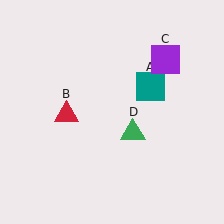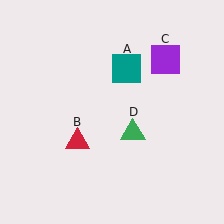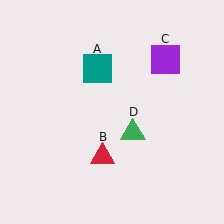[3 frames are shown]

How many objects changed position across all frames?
2 objects changed position: teal square (object A), red triangle (object B).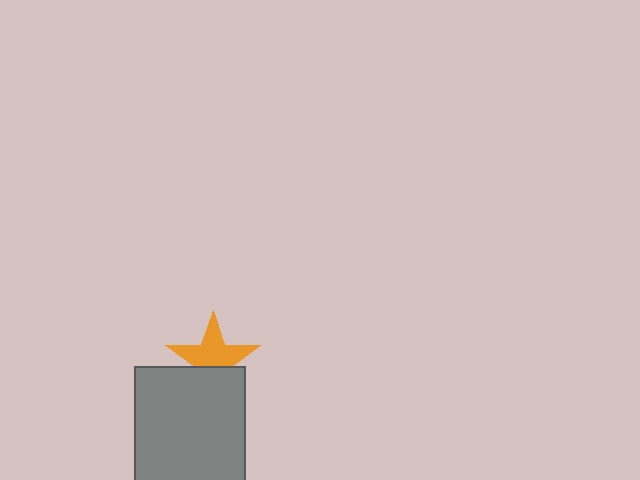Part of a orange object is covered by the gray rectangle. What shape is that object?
It is a star.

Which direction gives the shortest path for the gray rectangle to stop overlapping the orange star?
Moving down gives the shortest separation.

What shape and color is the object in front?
The object in front is a gray rectangle.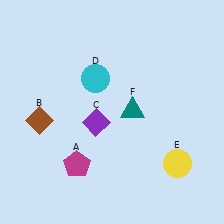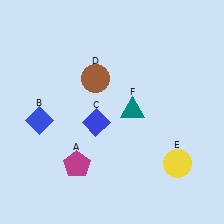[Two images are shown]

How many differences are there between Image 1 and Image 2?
There are 3 differences between the two images.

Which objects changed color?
B changed from brown to blue. C changed from purple to blue. D changed from cyan to brown.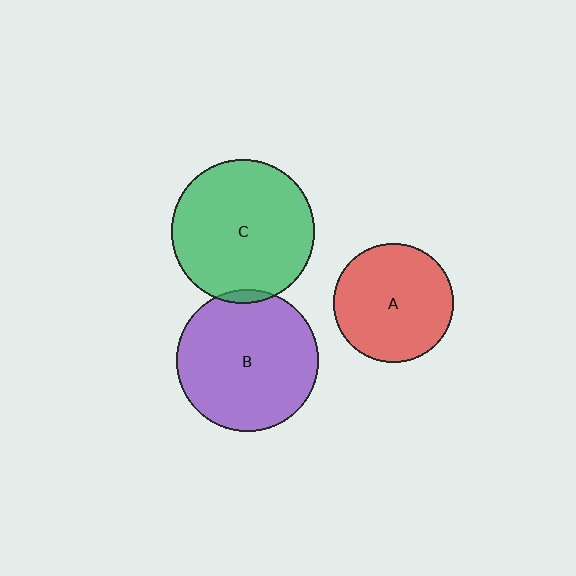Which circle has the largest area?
Circle C (green).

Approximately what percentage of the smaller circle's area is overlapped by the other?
Approximately 5%.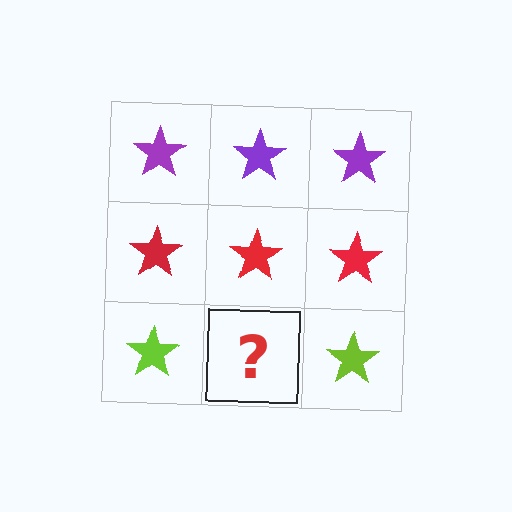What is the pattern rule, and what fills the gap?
The rule is that each row has a consistent color. The gap should be filled with a lime star.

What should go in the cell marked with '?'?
The missing cell should contain a lime star.